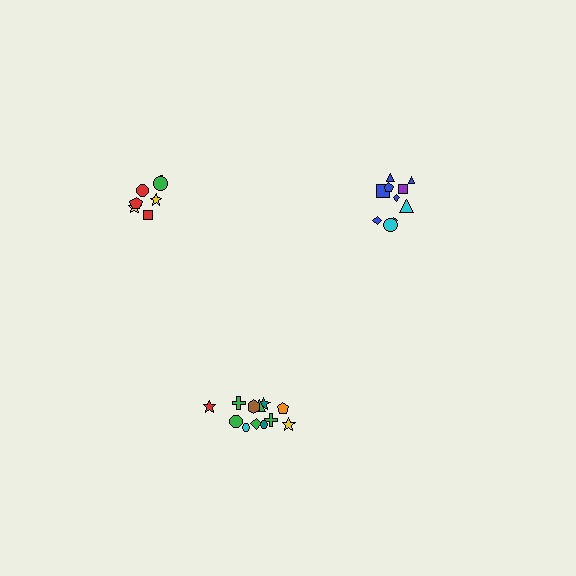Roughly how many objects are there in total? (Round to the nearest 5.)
Roughly 30 objects in total.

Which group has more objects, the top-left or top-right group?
The top-right group.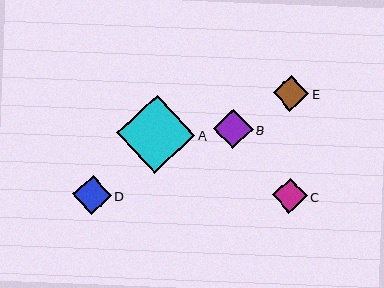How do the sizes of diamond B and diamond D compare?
Diamond B and diamond D are approximately the same size.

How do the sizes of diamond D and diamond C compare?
Diamond D and diamond C are approximately the same size.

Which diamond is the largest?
Diamond A is the largest with a size of approximately 78 pixels.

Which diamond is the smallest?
Diamond C is the smallest with a size of approximately 35 pixels.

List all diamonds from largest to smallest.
From largest to smallest: A, B, D, E, C.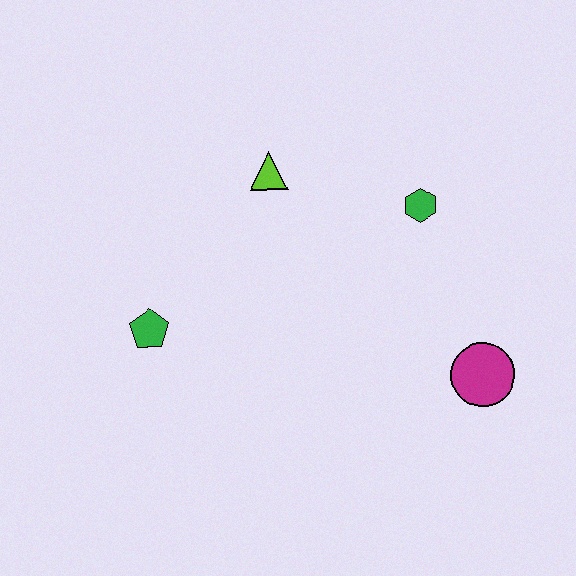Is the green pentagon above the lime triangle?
No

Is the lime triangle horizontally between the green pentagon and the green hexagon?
Yes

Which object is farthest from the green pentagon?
The magenta circle is farthest from the green pentagon.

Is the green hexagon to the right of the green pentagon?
Yes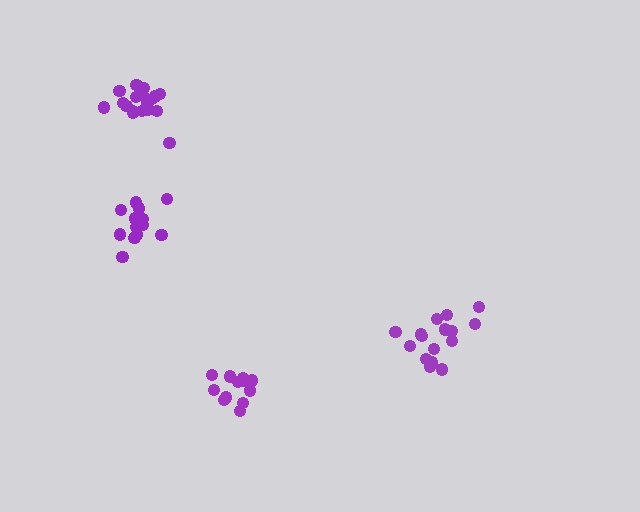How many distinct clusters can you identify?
There are 4 distinct clusters.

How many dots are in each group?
Group 1: 13 dots, Group 2: 13 dots, Group 3: 19 dots, Group 4: 16 dots (61 total).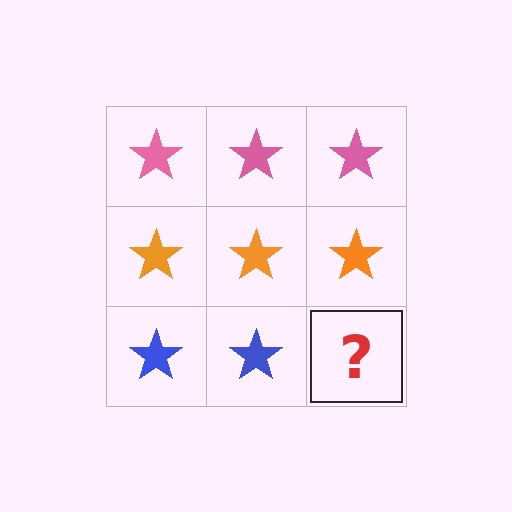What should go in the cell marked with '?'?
The missing cell should contain a blue star.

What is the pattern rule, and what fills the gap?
The rule is that each row has a consistent color. The gap should be filled with a blue star.